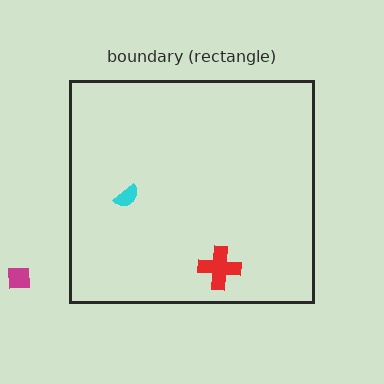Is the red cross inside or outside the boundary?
Inside.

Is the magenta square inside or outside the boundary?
Outside.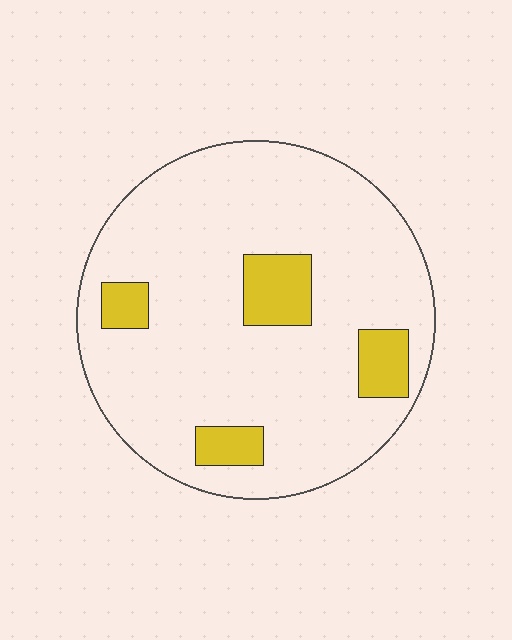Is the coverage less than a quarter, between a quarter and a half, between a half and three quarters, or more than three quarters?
Less than a quarter.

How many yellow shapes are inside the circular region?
4.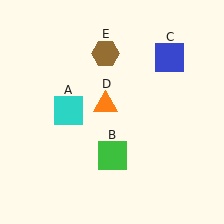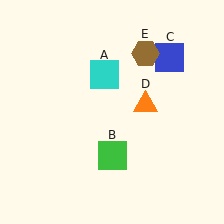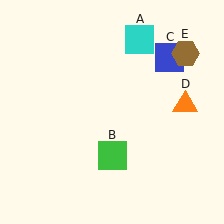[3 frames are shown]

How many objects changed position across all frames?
3 objects changed position: cyan square (object A), orange triangle (object D), brown hexagon (object E).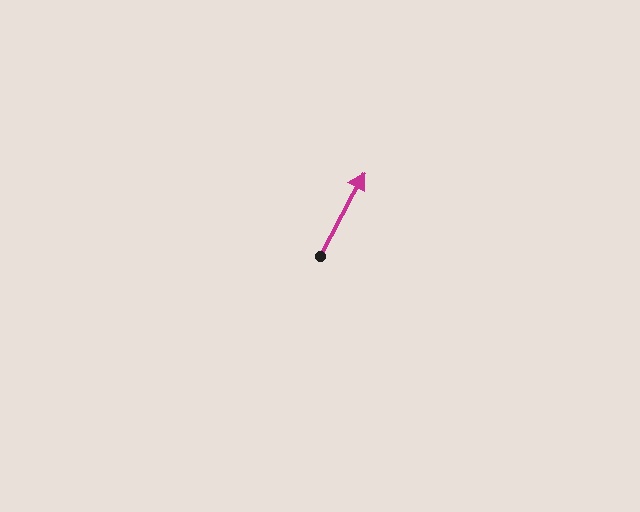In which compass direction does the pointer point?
Northeast.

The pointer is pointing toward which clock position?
Roughly 1 o'clock.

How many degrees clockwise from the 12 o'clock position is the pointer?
Approximately 28 degrees.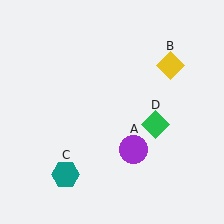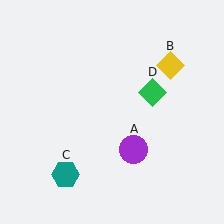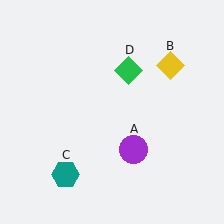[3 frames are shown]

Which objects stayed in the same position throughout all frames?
Purple circle (object A) and yellow diamond (object B) and teal hexagon (object C) remained stationary.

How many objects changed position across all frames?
1 object changed position: green diamond (object D).